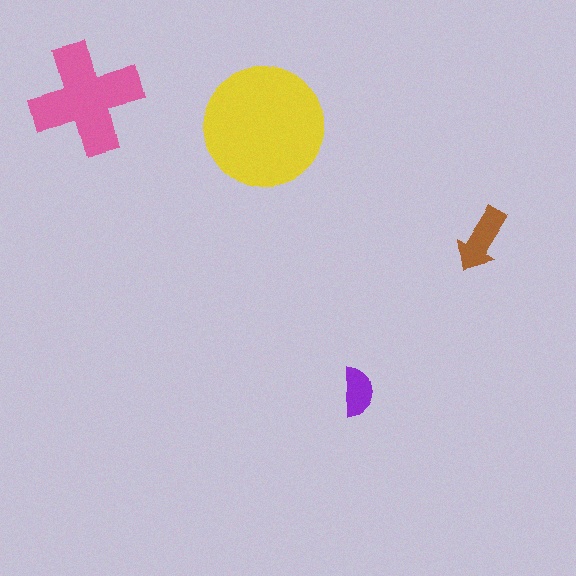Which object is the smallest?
The purple semicircle.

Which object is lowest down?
The purple semicircle is bottommost.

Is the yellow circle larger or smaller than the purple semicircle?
Larger.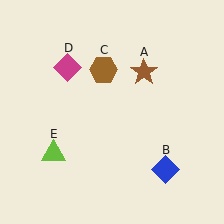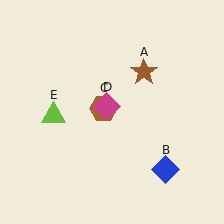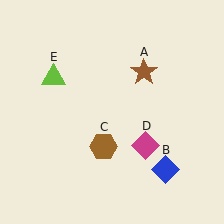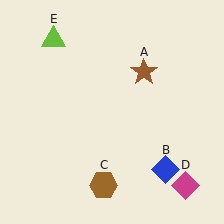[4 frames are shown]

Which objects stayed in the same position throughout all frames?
Brown star (object A) and blue diamond (object B) remained stationary.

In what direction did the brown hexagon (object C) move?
The brown hexagon (object C) moved down.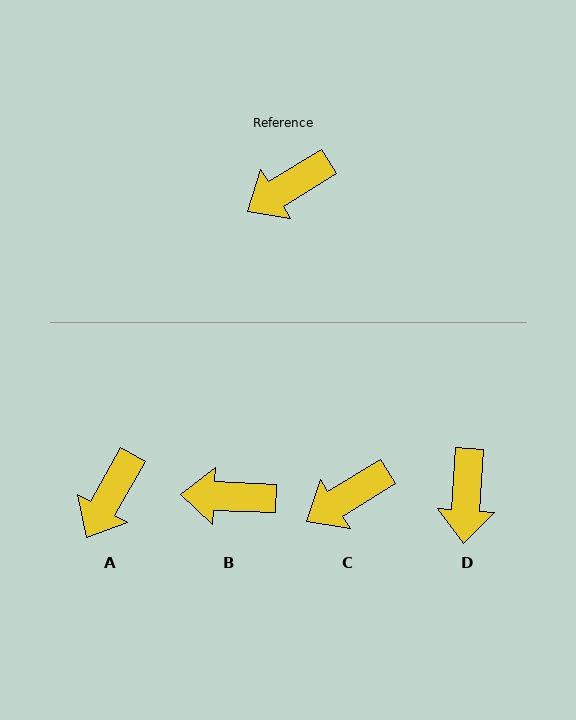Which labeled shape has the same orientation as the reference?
C.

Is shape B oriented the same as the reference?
No, it is off by about 34 degrees.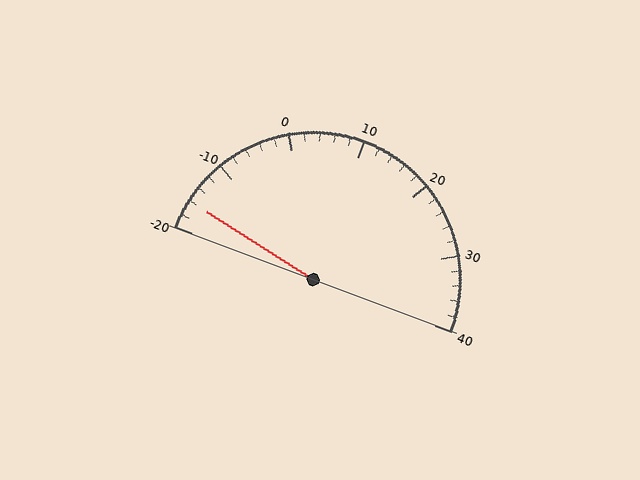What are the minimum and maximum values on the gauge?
The gauge ranges from -20 to 40.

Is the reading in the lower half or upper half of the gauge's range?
The reading is in the lower half of the range (-20 to 40).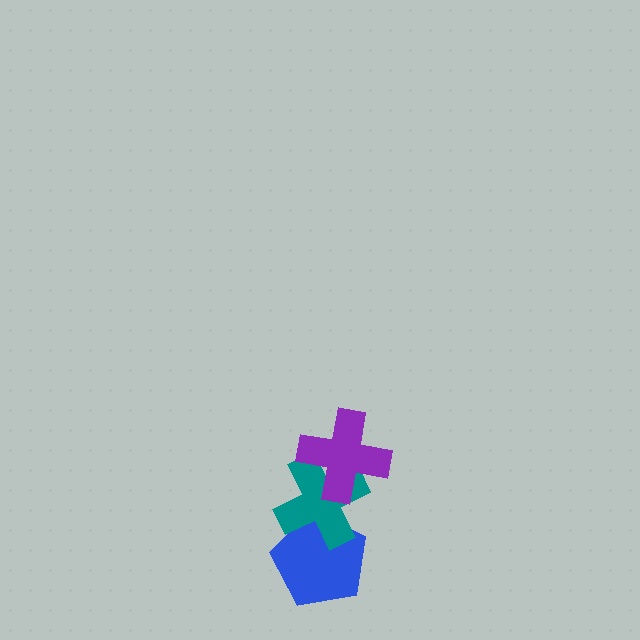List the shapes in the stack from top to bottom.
From top to bottom: the purple cross, the teal cross, the blue pentagon.